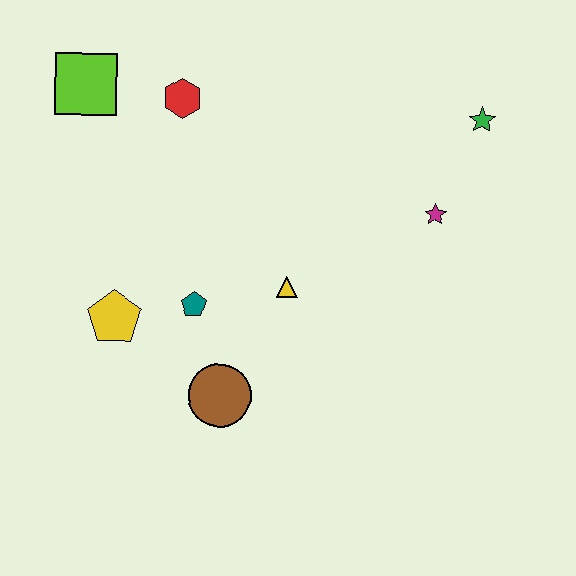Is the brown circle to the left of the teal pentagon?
No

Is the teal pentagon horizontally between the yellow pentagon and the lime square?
No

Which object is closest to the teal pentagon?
The yellow pentagon is closest to the teal pentagon.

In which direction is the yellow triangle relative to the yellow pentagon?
The yellow triangle is to the right of the yellow pentagon.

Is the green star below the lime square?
Yes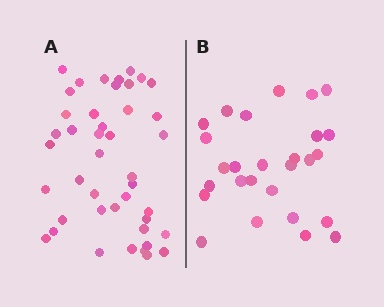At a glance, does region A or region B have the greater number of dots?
Region A (the left region) has more dots.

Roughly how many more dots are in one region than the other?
Region A has approximately 15 more dots than region B.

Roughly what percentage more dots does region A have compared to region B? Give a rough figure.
About 60% more.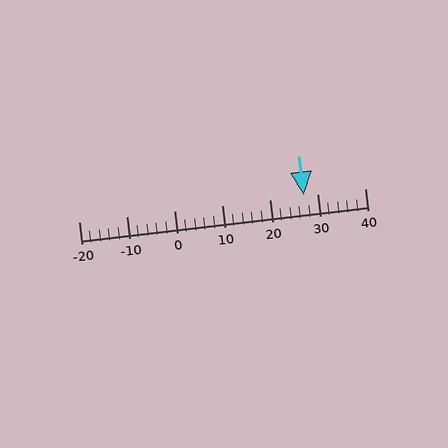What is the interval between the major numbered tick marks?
The major tick marks are spaced 10 units apart.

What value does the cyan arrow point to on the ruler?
The cyan arrow points to approximately 27.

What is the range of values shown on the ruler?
The ruler shows values from -20 to 40.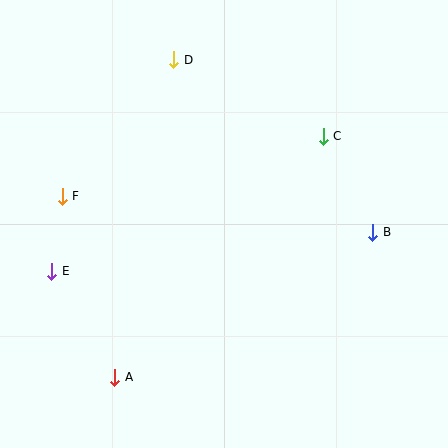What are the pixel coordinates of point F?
Point F is at (62, 196).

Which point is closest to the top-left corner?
Point D is closest to the top-left corner.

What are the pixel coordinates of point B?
Point B is at (373, 232).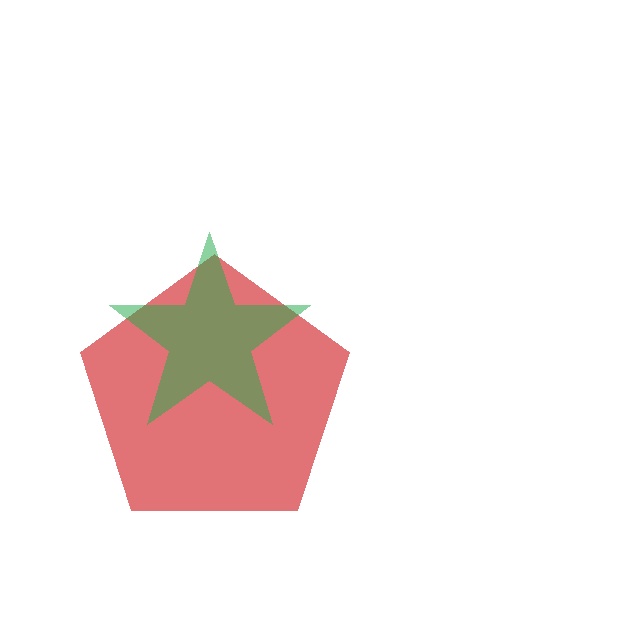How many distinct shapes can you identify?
There are 2 distinct shapes: a red pentagon, a green star.